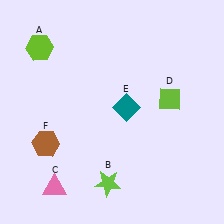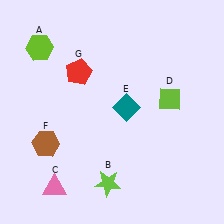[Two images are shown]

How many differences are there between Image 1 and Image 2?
There is 1 difference between the two images.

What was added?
A red pentagon (G) was added in Image 2.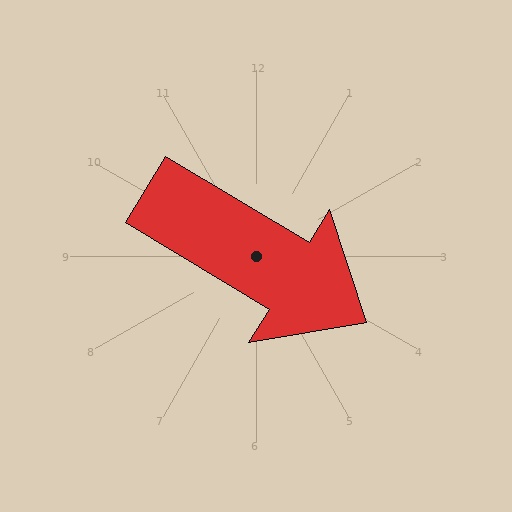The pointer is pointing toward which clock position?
Roughly 4 o'clock.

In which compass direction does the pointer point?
Southeast.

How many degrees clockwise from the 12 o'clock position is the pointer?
Approximately 121 degrees.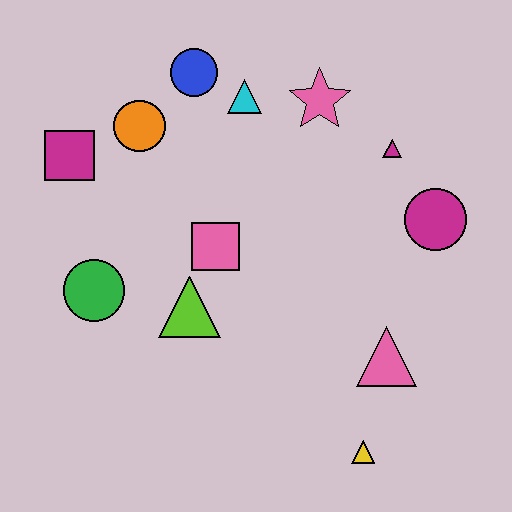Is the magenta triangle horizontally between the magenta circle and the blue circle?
Yes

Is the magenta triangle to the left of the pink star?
No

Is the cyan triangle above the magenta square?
Yes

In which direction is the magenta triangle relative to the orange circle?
The magenta triangle is to the right of the orange circle.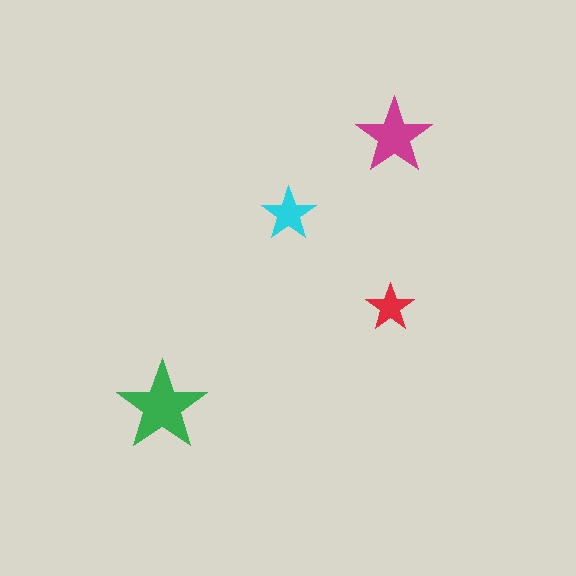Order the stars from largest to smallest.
the green one, the magenta one, the cyan one, the red one.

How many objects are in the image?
There are 4 objects in the image.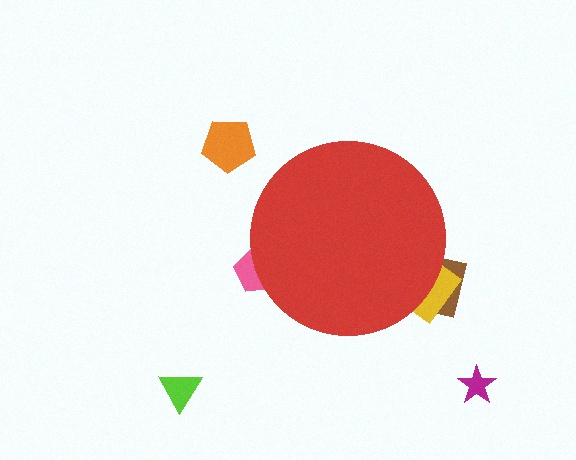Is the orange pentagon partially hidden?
No, the orange pentagon is fully visible.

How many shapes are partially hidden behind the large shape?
3 shapes are partially hidden.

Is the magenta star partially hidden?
No, the magenta star is fully visible.